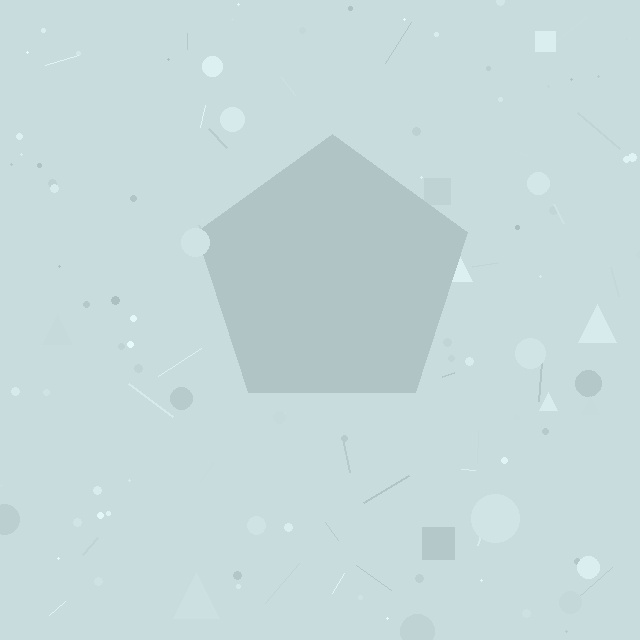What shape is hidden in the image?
A pentagon is hidden in the image.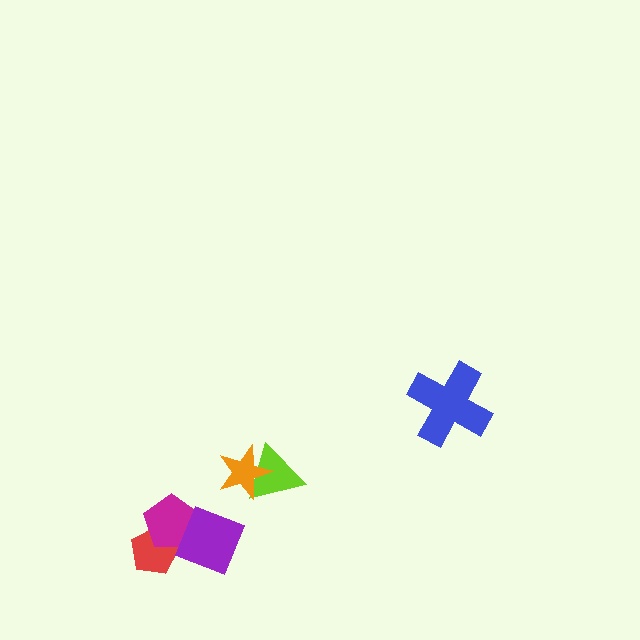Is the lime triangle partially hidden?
Yes, it is partially covered by another shape.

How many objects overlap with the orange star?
1 object overlaps with the orange star.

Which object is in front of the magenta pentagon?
The purple diamond is in front of the magenta pentagon.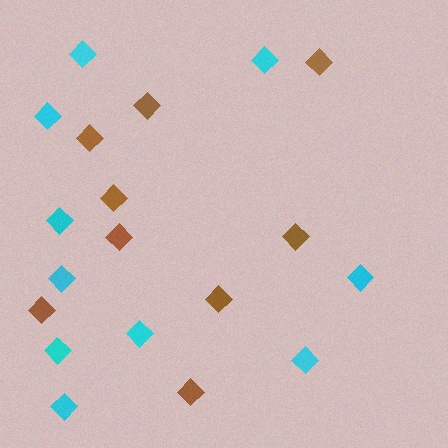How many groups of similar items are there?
There are 2 groups: one group of brown diamonds (9) and one group of cyan diamonds (10).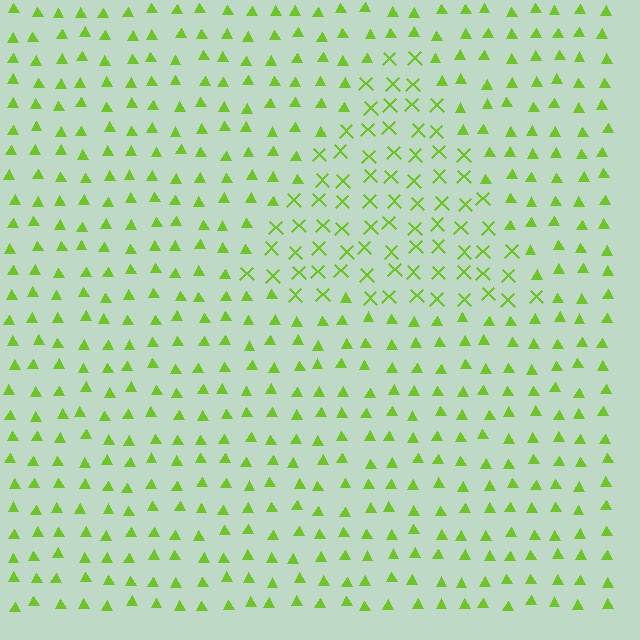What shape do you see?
I see a triangle.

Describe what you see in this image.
The image is filled with small lime elements arranged in a uniform grid. A triangle-shaped region contains X marks, while the surrounding area contains triangles. The boundary is defined purely by the change in element shape.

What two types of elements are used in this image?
The image uses X marks inside the triangle region and triangles outside it.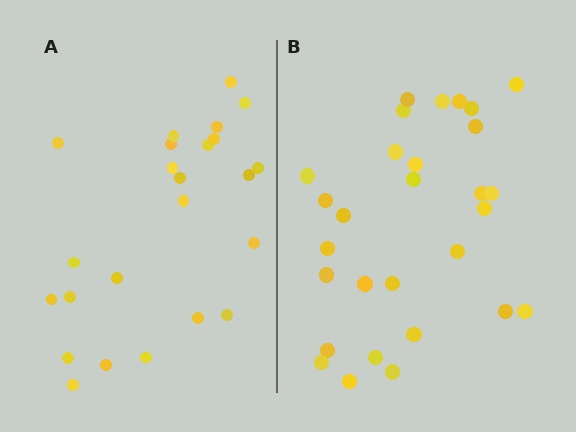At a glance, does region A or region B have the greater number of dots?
Region B (the right region) has more dots.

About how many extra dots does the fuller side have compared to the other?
Region B has about 5 more dots than region A.